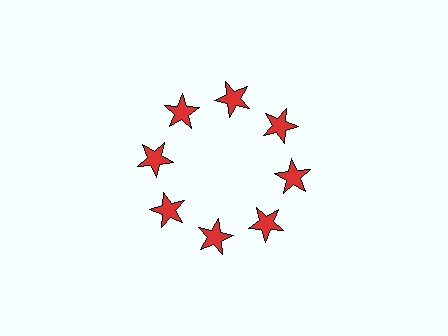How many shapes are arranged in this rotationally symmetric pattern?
There are 8 shapes, arranged in 8 groups of 1.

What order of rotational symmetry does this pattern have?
This pattern has 8-fold rotational symmetry.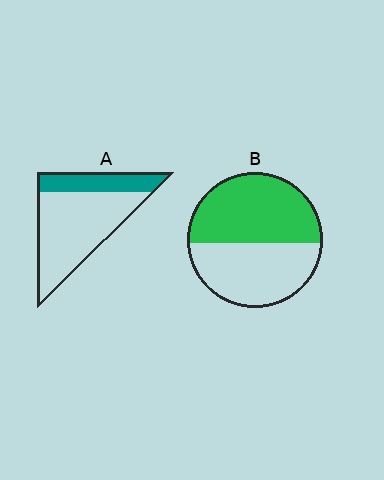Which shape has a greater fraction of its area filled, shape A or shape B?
Shape B.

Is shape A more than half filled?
No.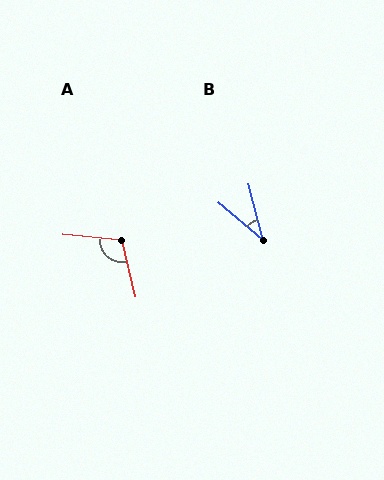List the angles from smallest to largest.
B (36°), A (108°).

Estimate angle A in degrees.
Approximately 108 degrees.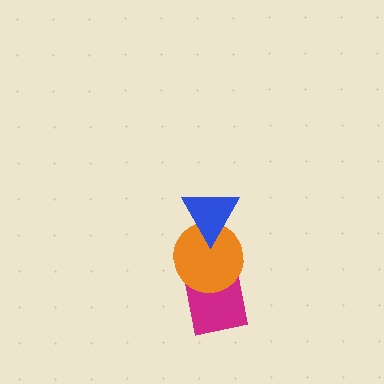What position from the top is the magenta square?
The magenta square is 3rd from the top.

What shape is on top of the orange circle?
The blue triangle is on top of the orange circle.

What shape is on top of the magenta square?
The orange circle is on top of the magenta square.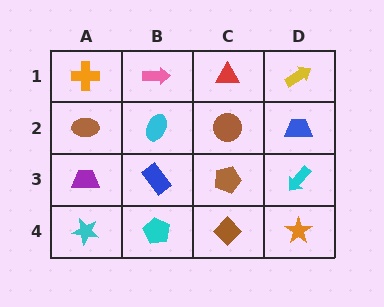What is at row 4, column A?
A cyan star.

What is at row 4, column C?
A brown diamond.